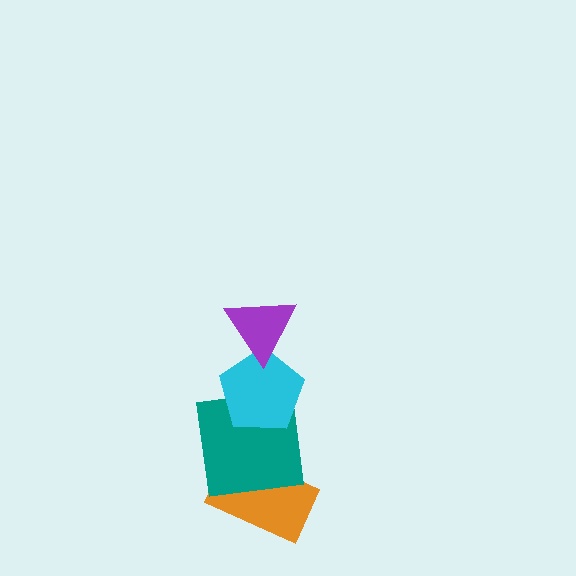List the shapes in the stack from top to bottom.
From top to bottom: the purple triangle, the cyan pentagon, the teal square, the orange rectangle.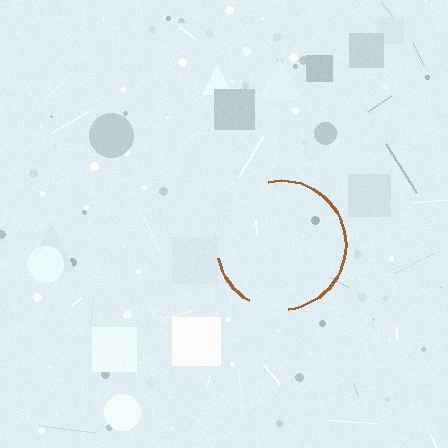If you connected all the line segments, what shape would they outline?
They would outline a circle.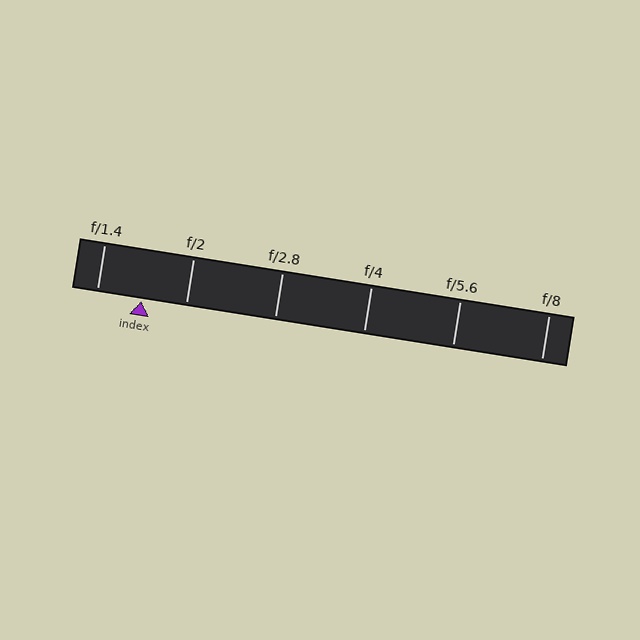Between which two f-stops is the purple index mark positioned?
The index mark is between f/1.4 and f/2.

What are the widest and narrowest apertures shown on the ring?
The widest aperture shown is f/1.4 and the narrowest is f/8.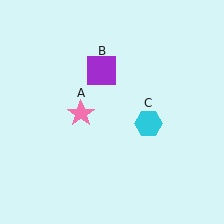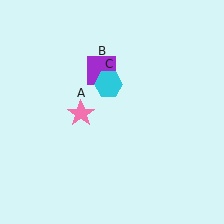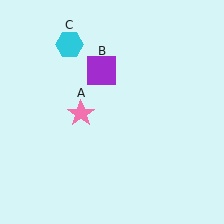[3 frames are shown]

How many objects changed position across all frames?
1 object changed position: cyan hexagon (object C).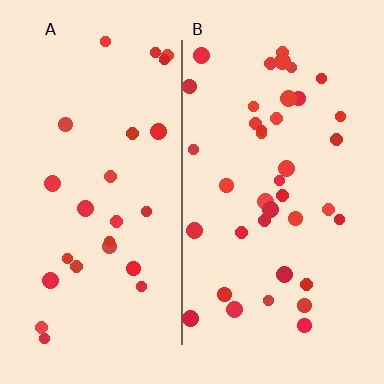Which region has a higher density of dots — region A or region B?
B (the right).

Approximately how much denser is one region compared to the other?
Approximately 1.5× — region B over region A.